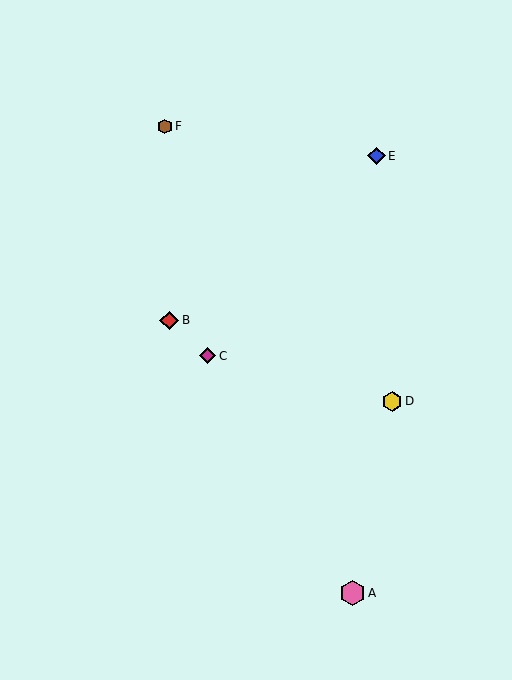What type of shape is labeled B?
Shape B is a red diamond.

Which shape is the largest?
The pink hexagon (labeled A) is the largest.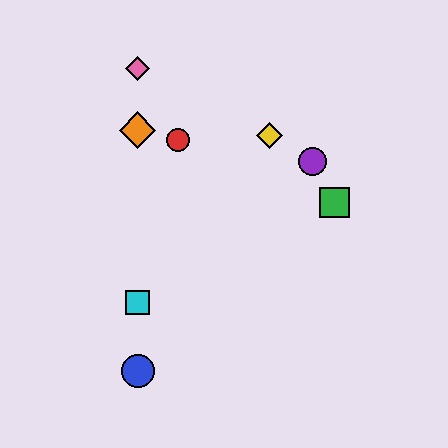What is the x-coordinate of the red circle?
The red circle is at x≈178.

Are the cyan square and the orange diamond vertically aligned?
Yes, both are at x≈138.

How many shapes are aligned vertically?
4 shapes (the blue circle, the orange diamond, the cyan square, the pink diamond) are aligned vertically.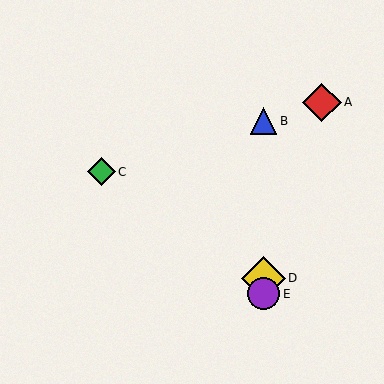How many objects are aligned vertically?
3 objects (B, D, E) are aligned vertically.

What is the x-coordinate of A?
Object A is at x≈322.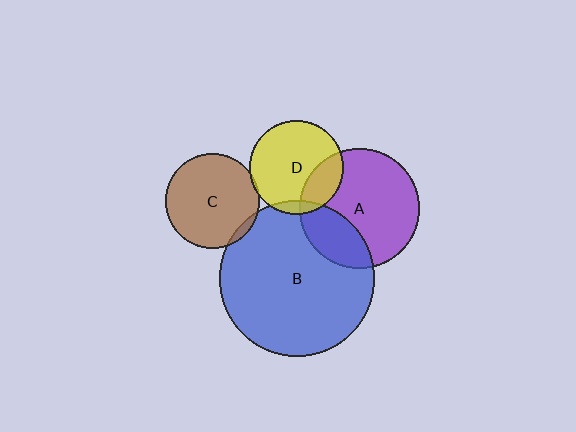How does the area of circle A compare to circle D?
Approximately 1.6 times.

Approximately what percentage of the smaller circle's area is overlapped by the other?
Approximately 5%.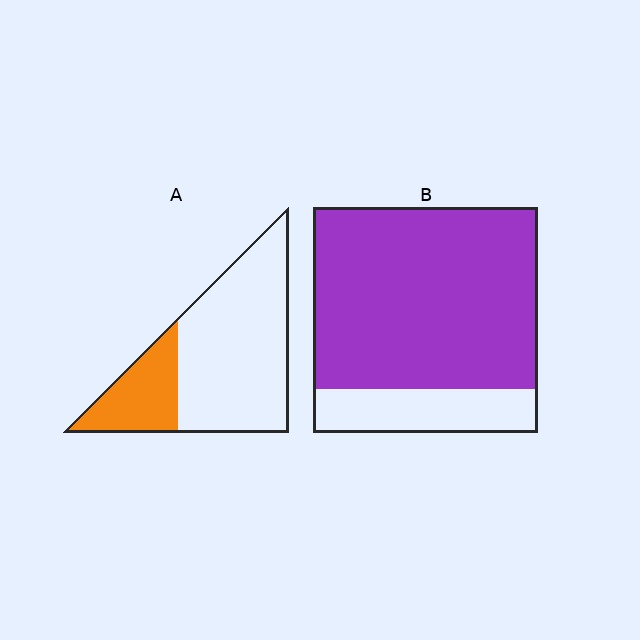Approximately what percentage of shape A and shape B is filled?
A is approximately 25% and B is approximately 80%.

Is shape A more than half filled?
No.